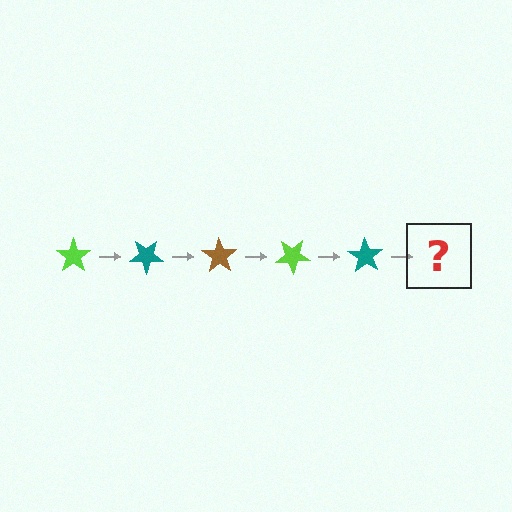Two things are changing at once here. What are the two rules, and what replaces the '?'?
The two rules are that it rotates 35 degrees each step and the color cycles through lime, teal, and brown. The '?' should be a brown star, rotated 175 degrees from the start.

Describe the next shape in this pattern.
It should be a brown star, rotated 175 degrees from the start.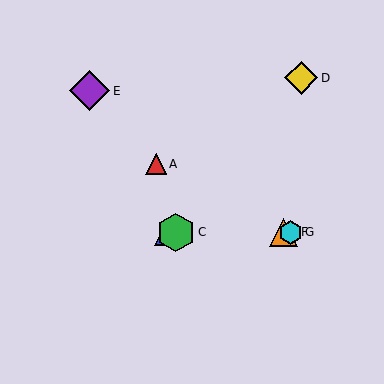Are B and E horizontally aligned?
No, B is at y≈232 and E is at y≈91.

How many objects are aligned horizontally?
4 objects (B, C, F, G) are aligned horizontally.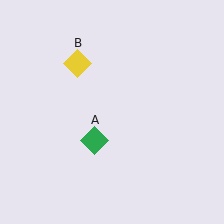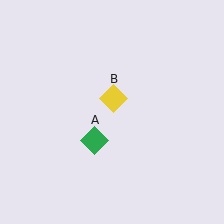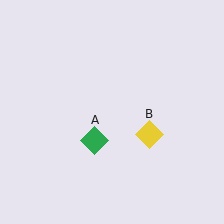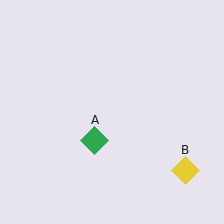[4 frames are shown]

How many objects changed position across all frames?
1 object changed position: yellow diamond (object B).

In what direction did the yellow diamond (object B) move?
The yellow diamond (object B) moved down and to the right.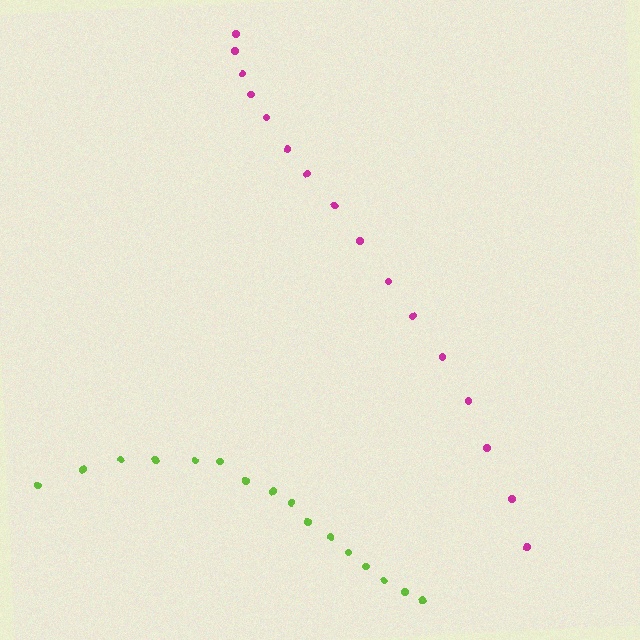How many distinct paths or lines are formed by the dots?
There are 2 distinct paths.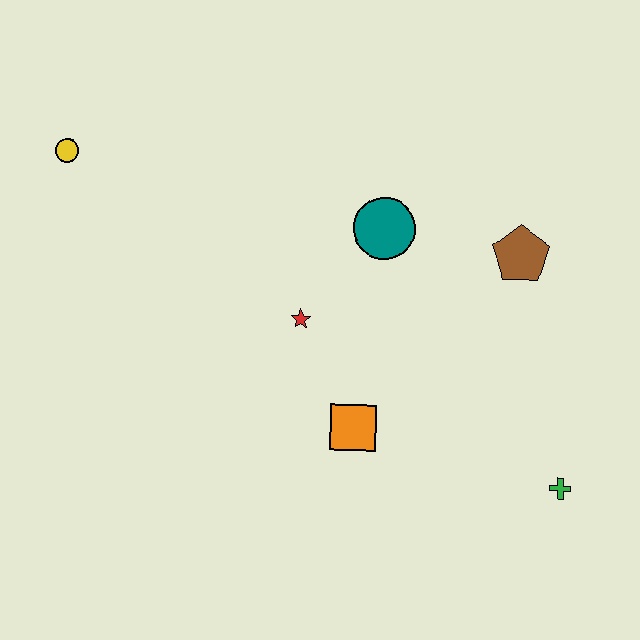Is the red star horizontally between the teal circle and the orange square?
No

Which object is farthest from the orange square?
The yellow circle is farthest from the orange square.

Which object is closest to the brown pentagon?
The teal circle is closest to the brown pentagon.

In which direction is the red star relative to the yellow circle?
The red star is to the right of the yellow circle.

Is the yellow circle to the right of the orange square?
No